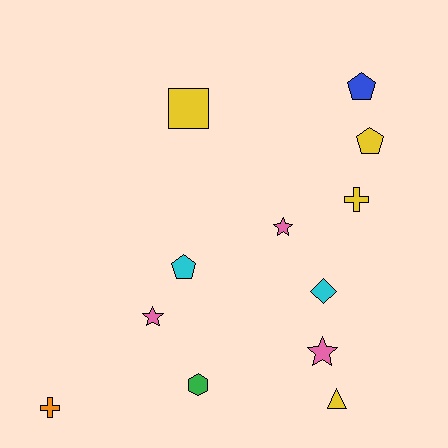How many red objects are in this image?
There are no red objects.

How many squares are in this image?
There is 1 square.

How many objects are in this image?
There are 12 objects.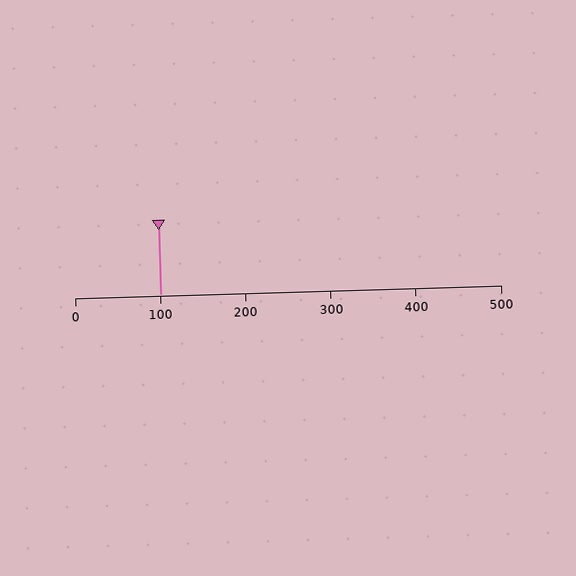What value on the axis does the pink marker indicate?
The marker indicates approximately 100.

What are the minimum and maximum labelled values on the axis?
The axis runs from 0 to 500.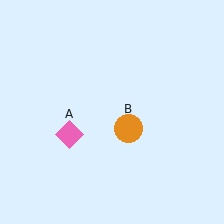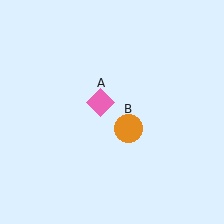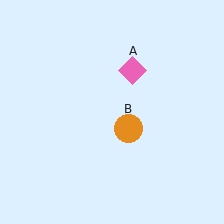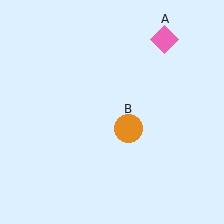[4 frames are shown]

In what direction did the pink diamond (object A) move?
The pink diamond (object A) moved up and to the right.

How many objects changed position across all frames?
1 object changed position: pink diamond (object A).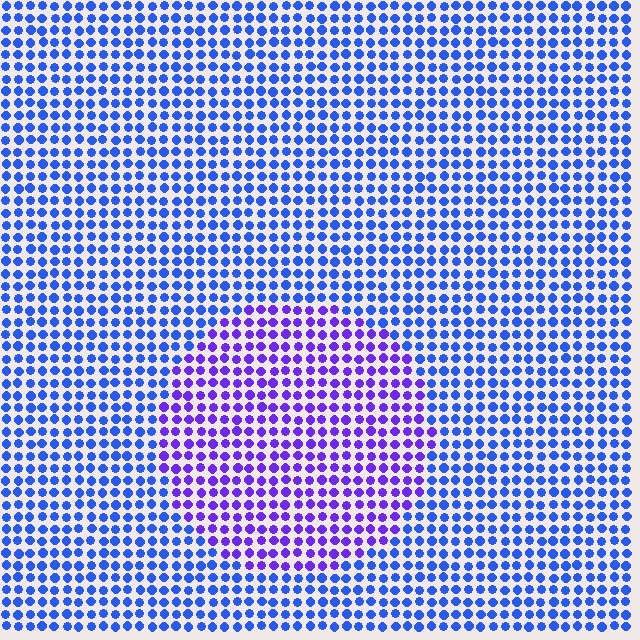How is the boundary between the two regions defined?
The boundary is defined purely by a slight shift in hue (about 37 degrees). Spacing, size, and orientation are identical on both sides.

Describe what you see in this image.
The image is filled with small blue elements in a uniform arrangement. A circle-shaped region is visible where the elements are tinted to a slightly different hue, forming a subtle color boundary.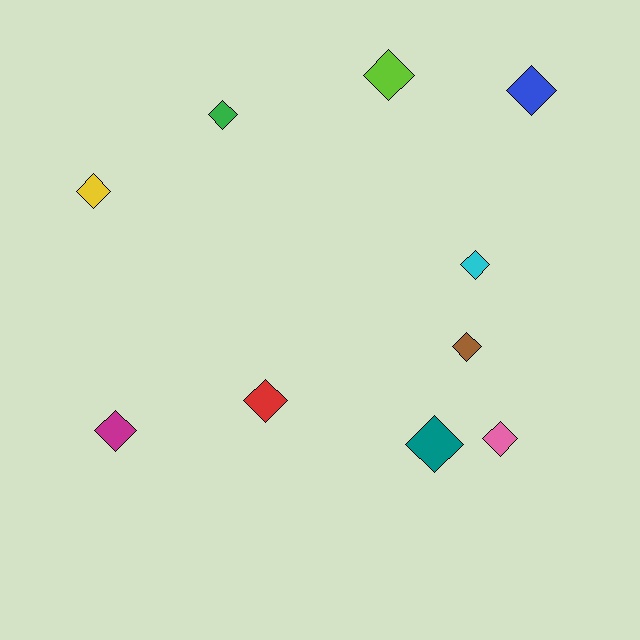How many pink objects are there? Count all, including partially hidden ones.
There is 1 pink object.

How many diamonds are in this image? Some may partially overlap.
There are 10 diamonds.